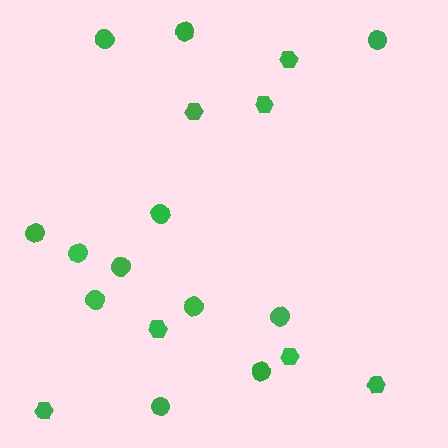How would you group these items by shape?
There are 2 groups: one group of circles (12) and one group of hexagons (7).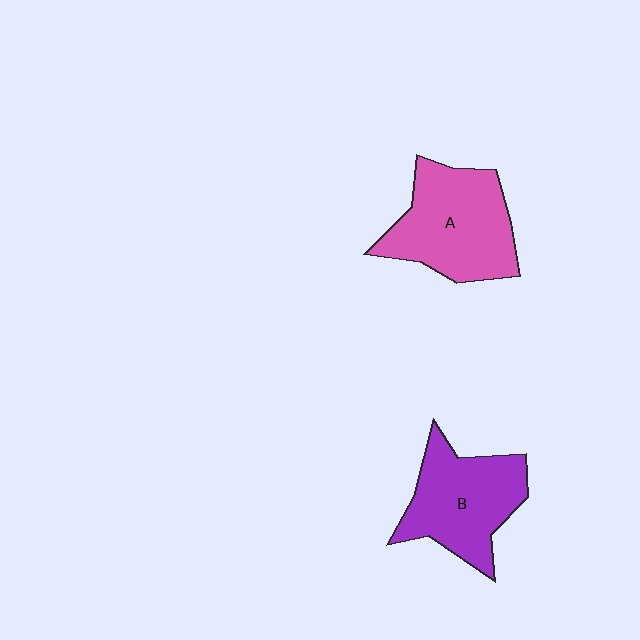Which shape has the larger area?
Shape A (pink).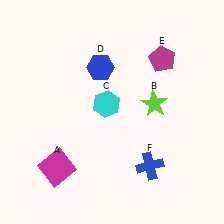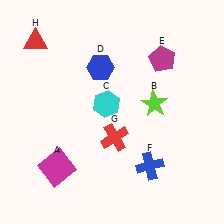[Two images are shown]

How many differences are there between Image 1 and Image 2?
There are 2 differences between the two images.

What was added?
A red cross (G), a red triangle (H) were added in Image 2.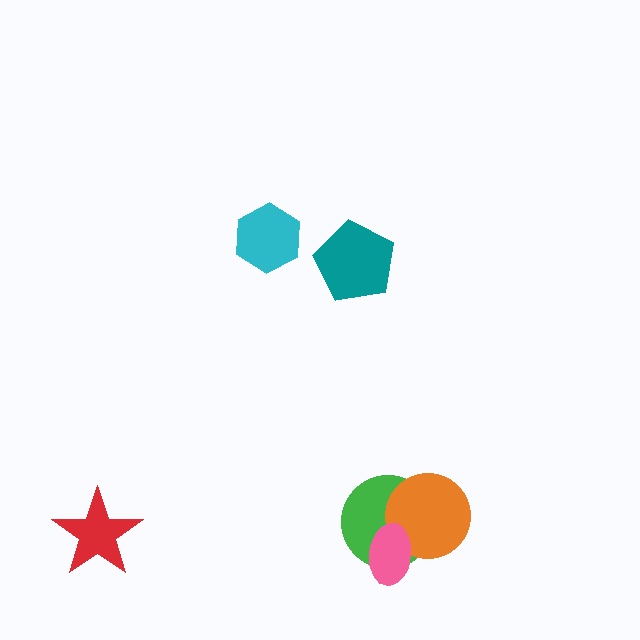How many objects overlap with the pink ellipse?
2 objects overlap with the pink ellipse.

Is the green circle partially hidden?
Yes, it is partially covered by another shape.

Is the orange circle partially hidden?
Yes, it is partially covered by another shape.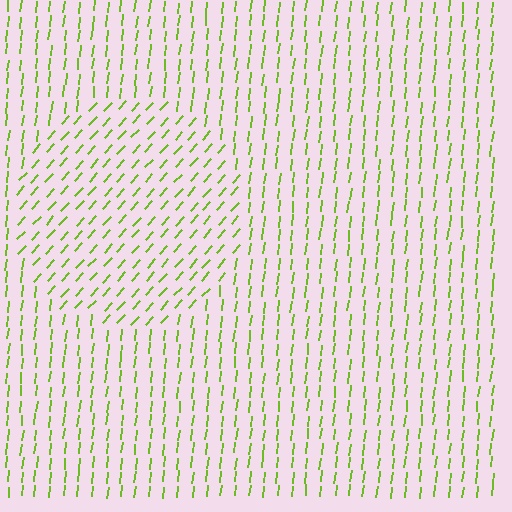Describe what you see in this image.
The image is filled with small lime line segments. A circle region in the image has lines oriented differently from the surrounding lines, creating a visible texture boundary.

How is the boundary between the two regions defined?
The boundary is defined purely by a change in line orientation (approximately 35 degrees difference). All lines are the same color and thickness.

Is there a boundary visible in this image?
Yes, there is a texture boundary formed by a change in line orientation.